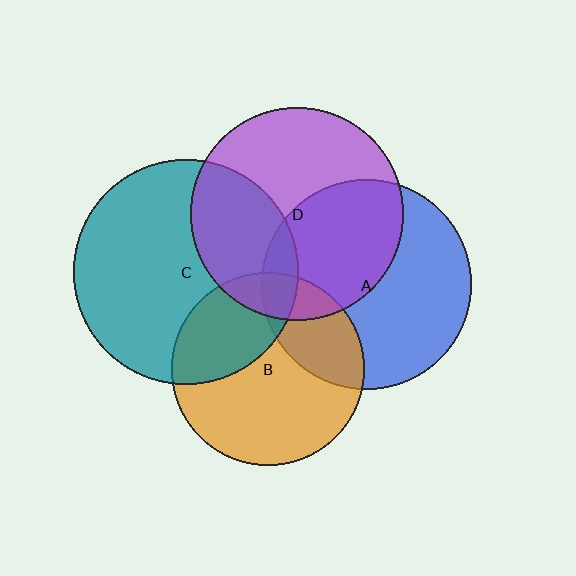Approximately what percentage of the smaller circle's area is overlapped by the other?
Approximately 15%.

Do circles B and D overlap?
Yes.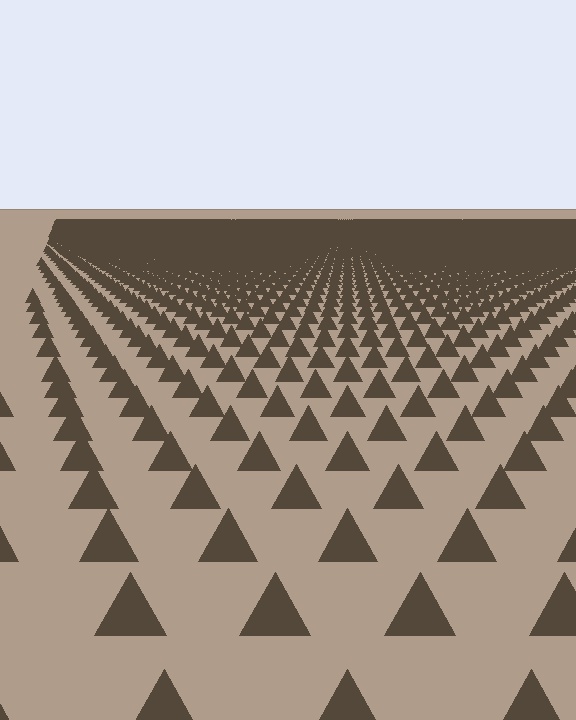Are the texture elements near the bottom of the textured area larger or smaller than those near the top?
Larger. Near the bottom, elements are closer to the viewer and appear at a bigger on-screen size.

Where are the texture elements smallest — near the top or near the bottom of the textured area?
Near the top.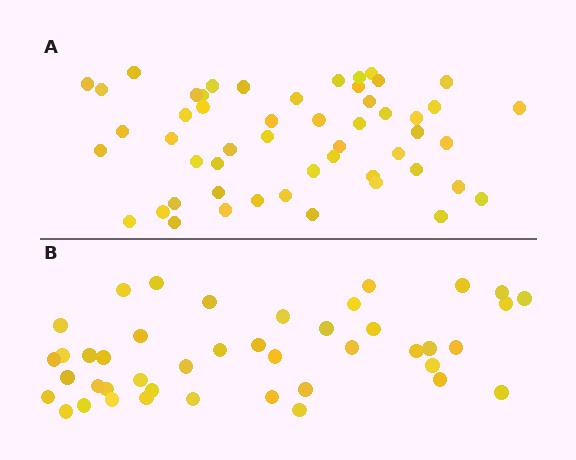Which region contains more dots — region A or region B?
Region A (the top region) has more dots.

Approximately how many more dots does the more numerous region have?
Region A has roughly 8 or so more dots than region B.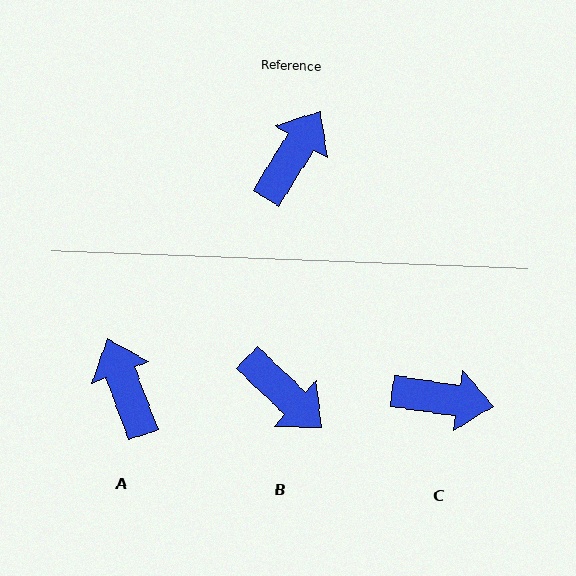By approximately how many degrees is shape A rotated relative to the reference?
Approximately 52 degrees counter-clockwise.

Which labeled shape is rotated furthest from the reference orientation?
B, about 101 degrees away.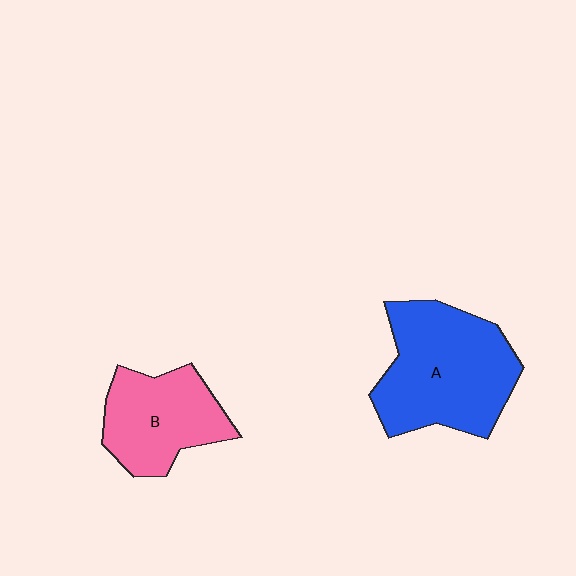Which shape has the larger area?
Shape A (blue).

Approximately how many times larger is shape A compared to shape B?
Approximately 1.5 times.